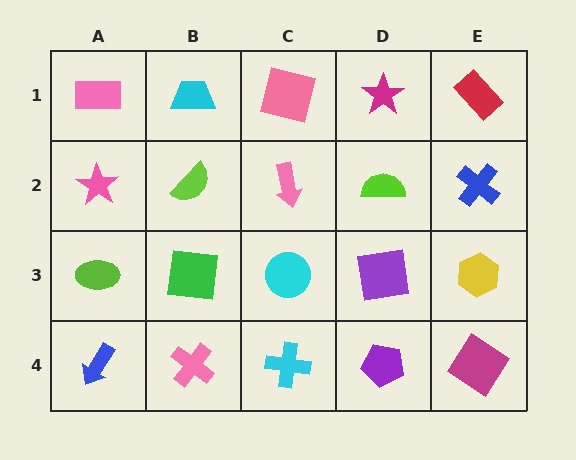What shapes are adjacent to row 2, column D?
A magenta star (row 1, column D), a purple square (row 3, column D), a pink arrow (row 2, column C), a blue cross (row 2, column E).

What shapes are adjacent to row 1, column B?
A lime semicircle (row 2, column B), a pink rectangle (row 1, column A), a pink square (row 1, column C).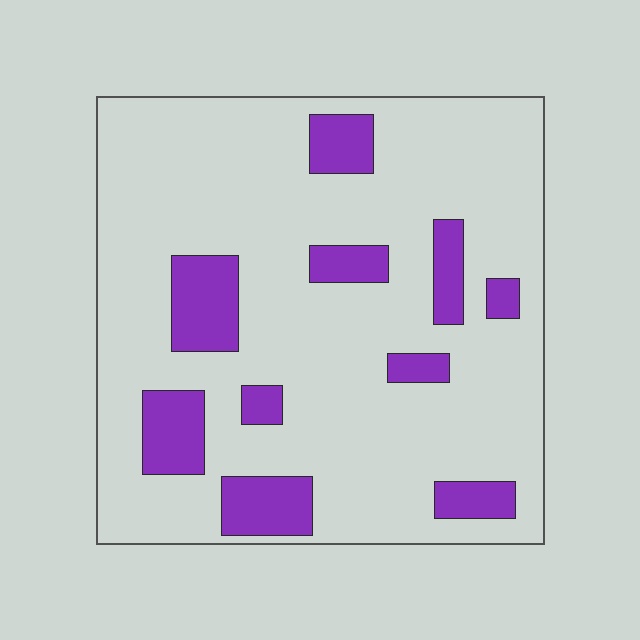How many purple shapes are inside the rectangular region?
10.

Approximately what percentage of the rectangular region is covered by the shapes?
Approximately 20%.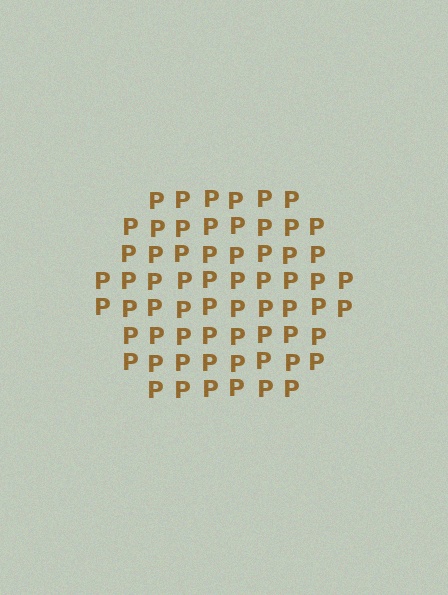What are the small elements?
The small elements are letter P's.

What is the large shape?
The large shape is a hexagon.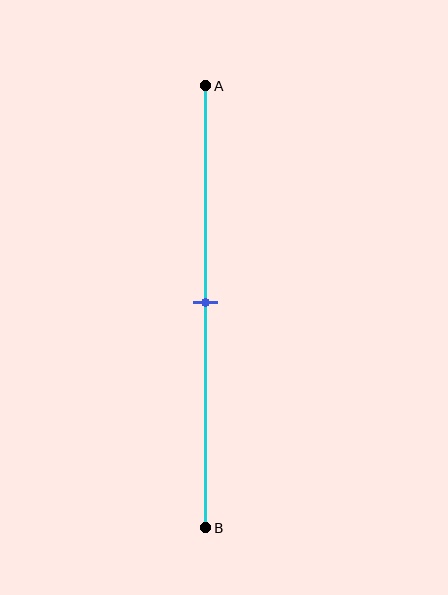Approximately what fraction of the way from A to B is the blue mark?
The blue mark is approximately 50% of the way from A to B.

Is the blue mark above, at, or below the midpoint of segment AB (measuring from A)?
The blue mark is approximately at the midpoint of segment AB.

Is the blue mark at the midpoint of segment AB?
Yes, the mark is approximately at the midpoint.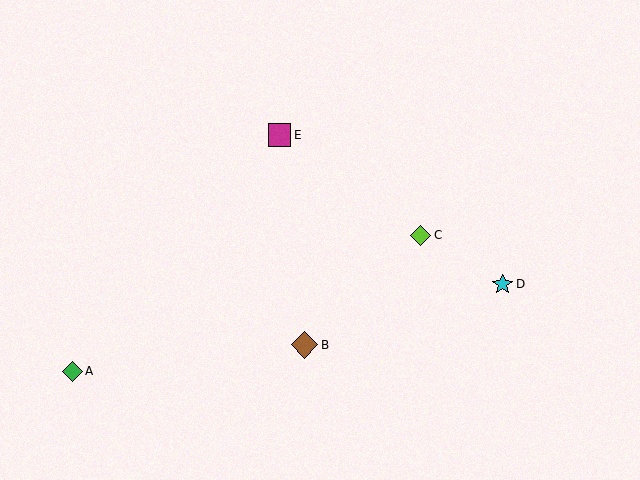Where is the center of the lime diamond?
The center of the lime diamond is at (421, 235).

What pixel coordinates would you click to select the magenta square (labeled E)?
Click at (280, 135) to select the magenta square E.